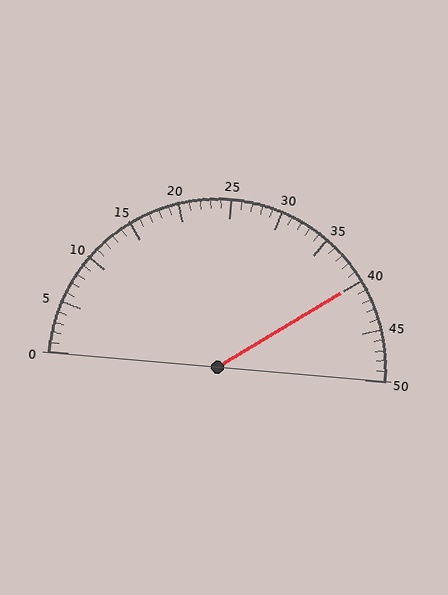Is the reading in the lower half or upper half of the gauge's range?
The reading is in the upper half of the range (0 to 50).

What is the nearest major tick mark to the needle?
The nearest major tick mark is 40.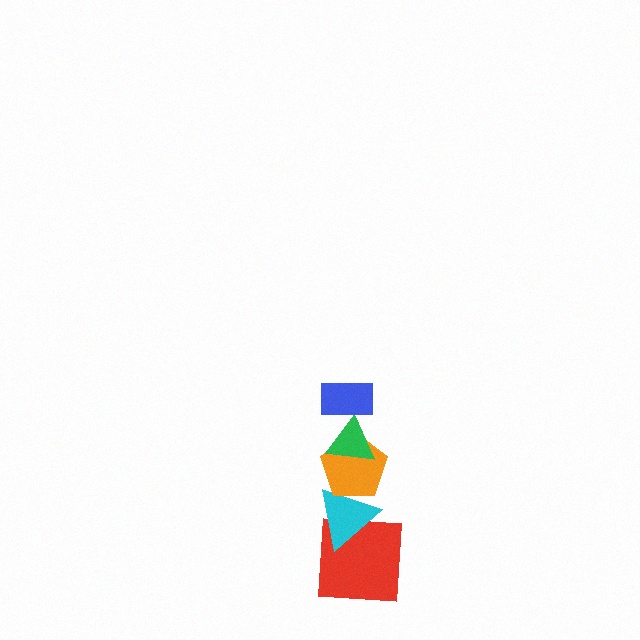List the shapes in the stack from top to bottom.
From top to bottom: the blue rectangle, the green triangle, the orange pentagon, the cyan triangle, the red square.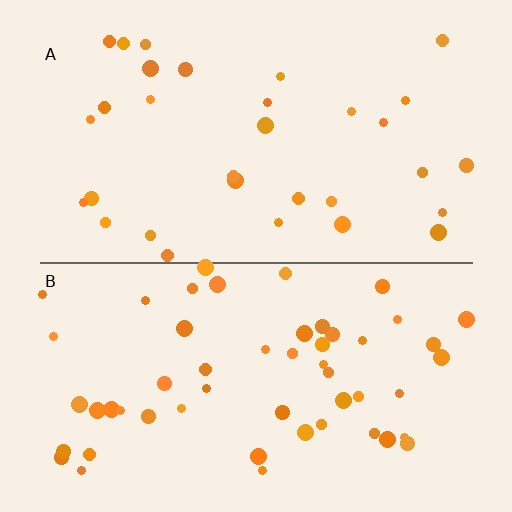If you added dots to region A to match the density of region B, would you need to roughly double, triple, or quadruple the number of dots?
Approximately double.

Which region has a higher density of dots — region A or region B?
B (the bottom).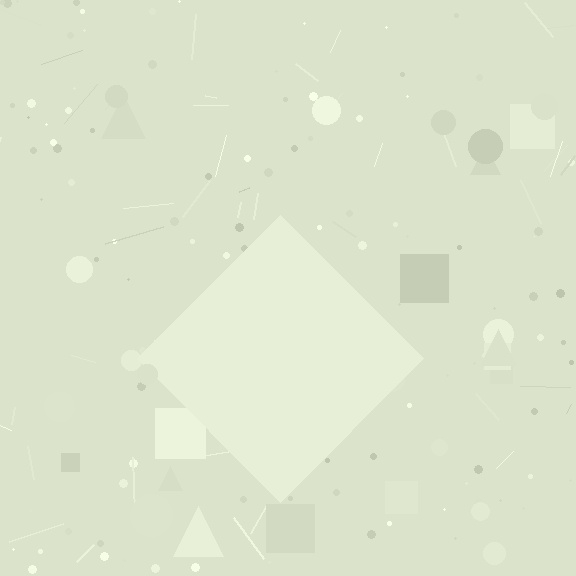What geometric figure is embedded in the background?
A diamond is embedded in the background.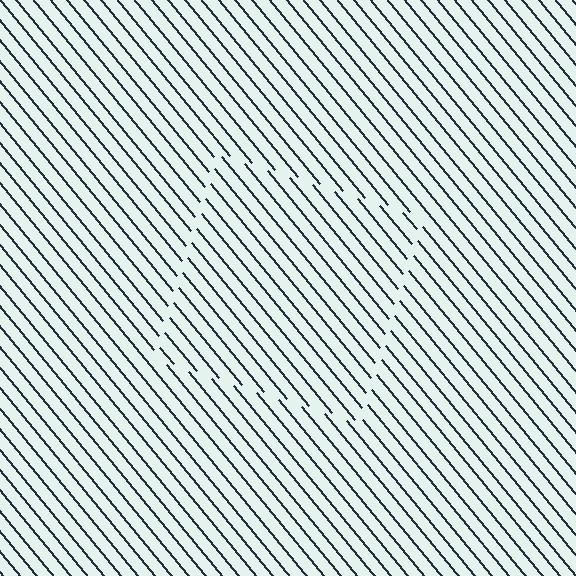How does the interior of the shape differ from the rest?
The interior of the shape contains the same grating, shifted by half a period — the contour is defined by the phase discontinuity where line-ends from the inner and outer gratings abut.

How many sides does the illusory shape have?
4 sides — the line-ends trace a square.